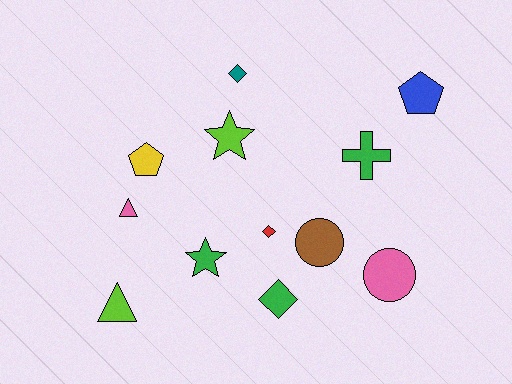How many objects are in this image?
There are 12 objects.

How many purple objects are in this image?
There are no purple objects.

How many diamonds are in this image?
There are 3 diamonds.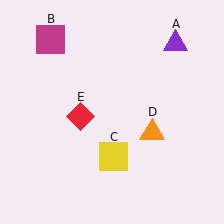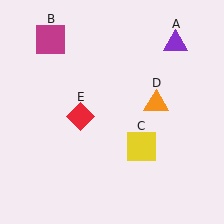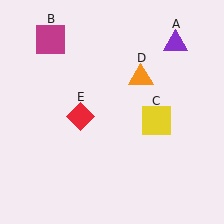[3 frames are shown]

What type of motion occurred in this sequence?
The yellow square (object C), orange triangle (object D) rotated counterclockwise around the center of the scene.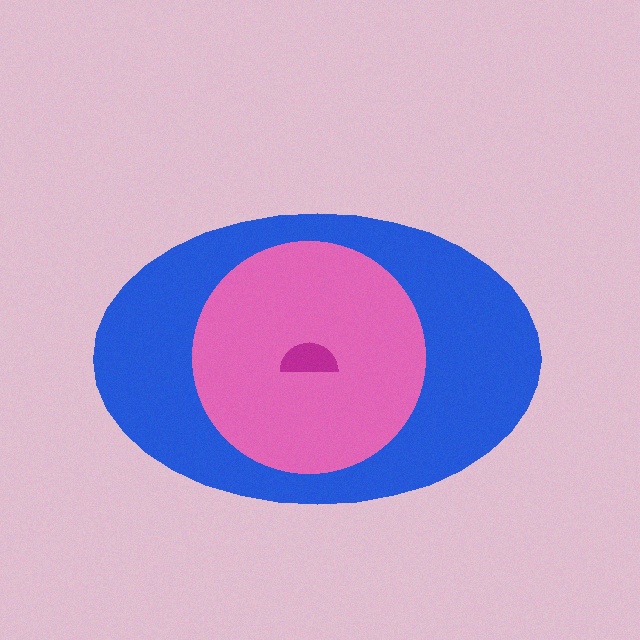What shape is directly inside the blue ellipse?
The pink circle.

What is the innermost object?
The magenta semicircle.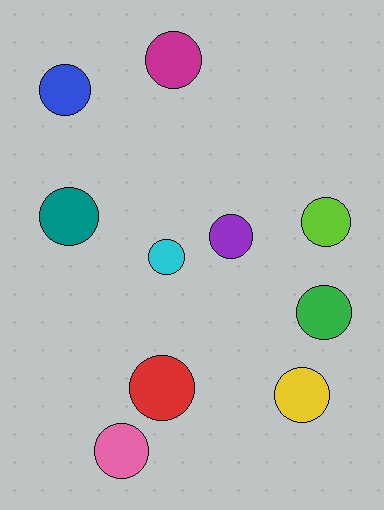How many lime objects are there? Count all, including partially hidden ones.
There is 1 lime object.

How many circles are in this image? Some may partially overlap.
There are 10 circles.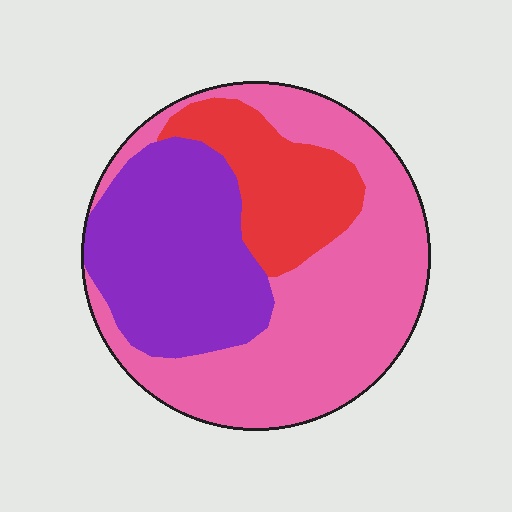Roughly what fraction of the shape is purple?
Purple covers roughly 30% of the shape.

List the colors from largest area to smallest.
From largest to smallest: pink, purple, red.